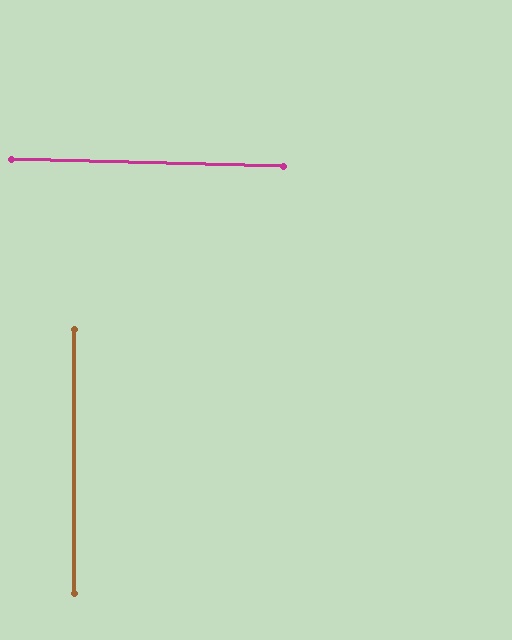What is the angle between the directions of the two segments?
Approximately 89 degrees.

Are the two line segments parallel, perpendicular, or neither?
Perpendicular — they meet at approximately 89°.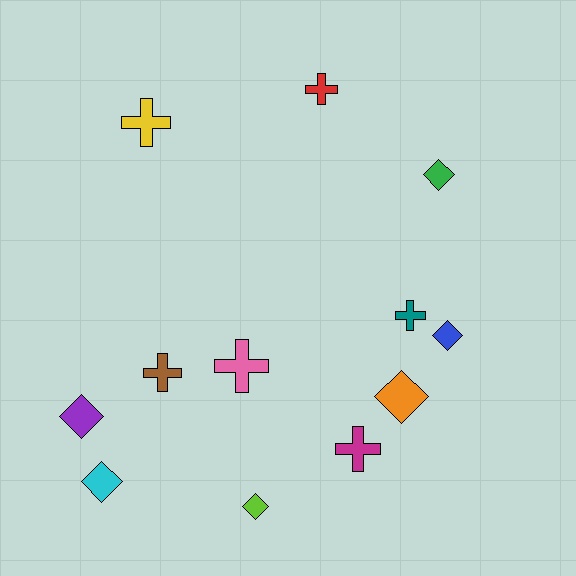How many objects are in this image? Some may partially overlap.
There are 12 objects.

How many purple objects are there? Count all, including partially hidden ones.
There is 1 purple object.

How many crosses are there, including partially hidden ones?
There are 6 crosses.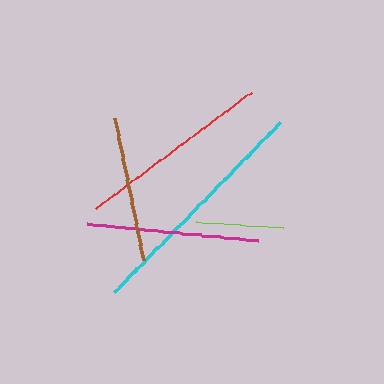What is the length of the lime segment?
The lime segment is approximately 88 pixels long.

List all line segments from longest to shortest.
From longest to shortest: cyan, red, magenta, brown, lime.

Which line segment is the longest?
The cyan line is the longest at approximately 237 pixels.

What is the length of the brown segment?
The brown segment is approximately 145 pixels long.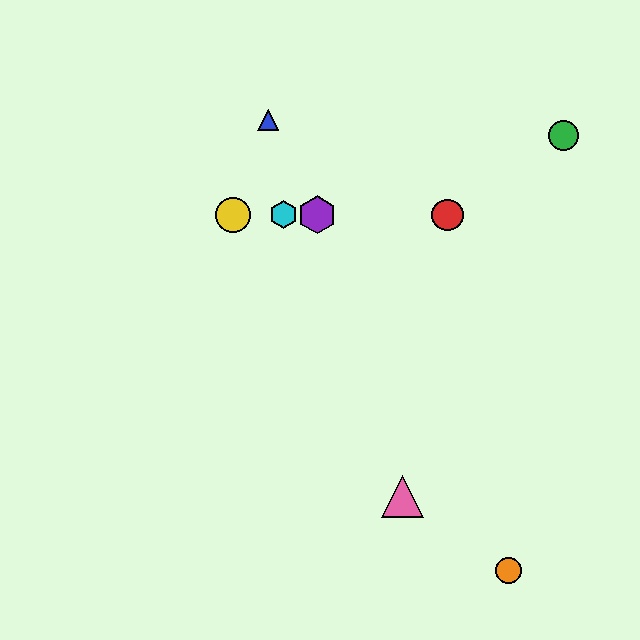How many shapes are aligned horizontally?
4 shapes (the red circle, the yellow circle, the purple hexagon, the cyan hexagon) are aligned horizontally.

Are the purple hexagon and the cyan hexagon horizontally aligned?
Yes, both are at y≈215.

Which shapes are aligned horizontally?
The red circle, the yellow circle, the purple hexagon, the cyan hexagon are aligned horizontally.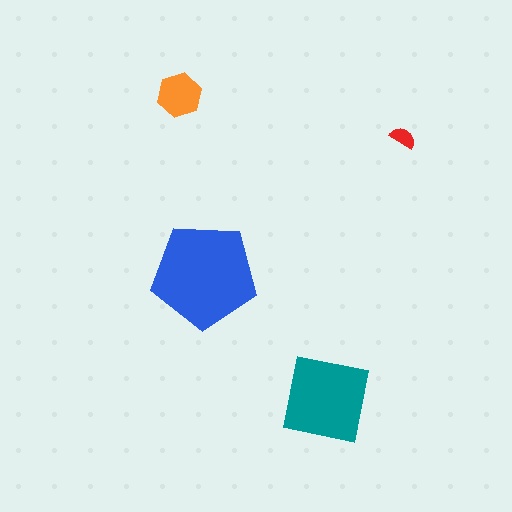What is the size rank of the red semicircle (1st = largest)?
4th.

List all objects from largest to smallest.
The blue pentagon, the teal square, the orange hexagon, the red semicircle.